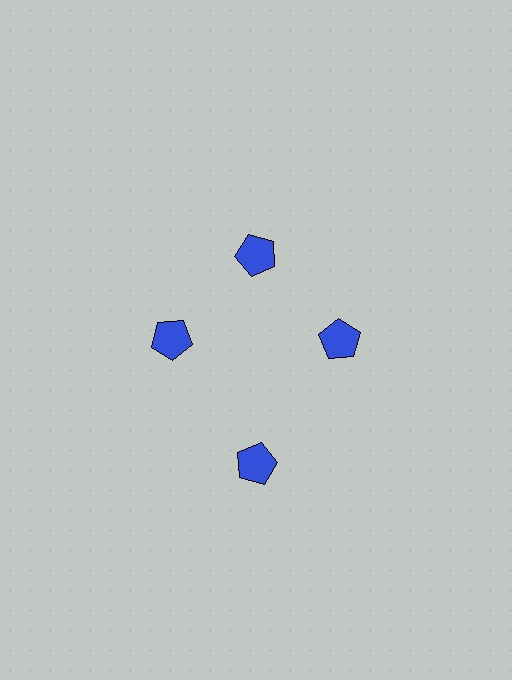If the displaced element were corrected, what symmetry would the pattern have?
It would have 4-fold rotational symmetry — the pattern would map onto itself every 90 degrees.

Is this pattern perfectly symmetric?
No. The 4 blue pentagons are arranged in a ring, but one element near the 6 o'clock position is pushed outward from the center, breaking the 4-fold rotational symmetry.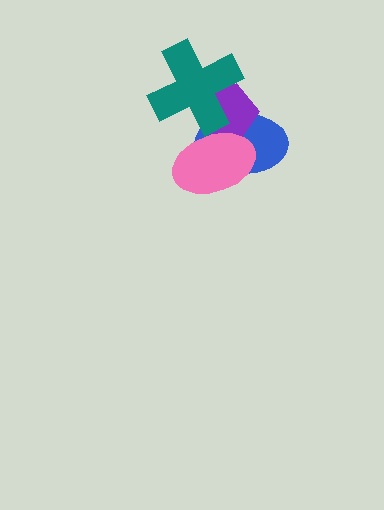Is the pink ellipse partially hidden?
No, no other shape covers it.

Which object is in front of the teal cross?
The pink ellipse is in front of the teal cross.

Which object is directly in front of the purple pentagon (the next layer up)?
The teal cross is directly in front of the purple pentagon.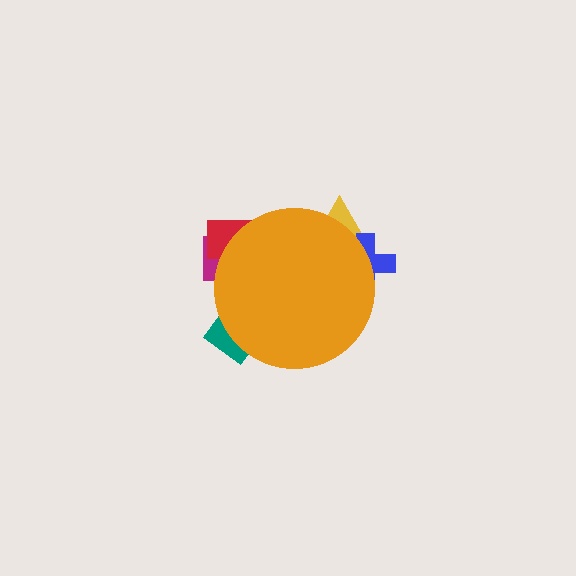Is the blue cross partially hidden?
Yes, the blue cross is partially hidden behind the orange circle.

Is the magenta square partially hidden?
Yes, the magenta square is partially hidden behind the orange circle.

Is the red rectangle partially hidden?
Yes, the red rectangle is partially hidden behind the orange circle.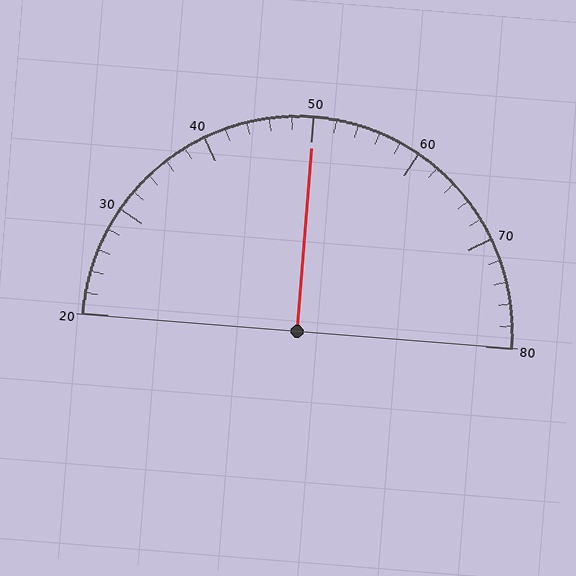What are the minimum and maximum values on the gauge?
The gauge ranges from 20 to 80.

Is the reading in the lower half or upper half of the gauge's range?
The reading is in the upper half of the range (20 to 80).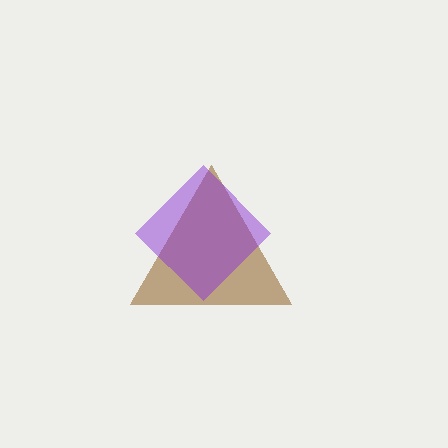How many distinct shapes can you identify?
There are 2 distinct shapes: a brown triangle, a purple diamond.